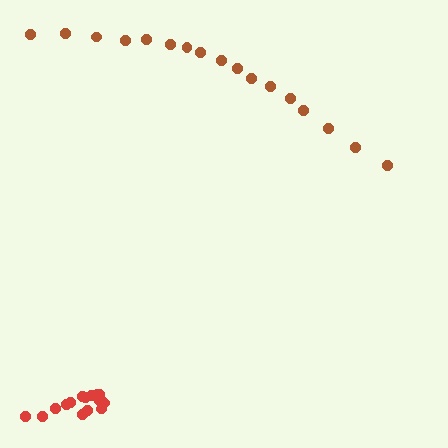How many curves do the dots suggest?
There are 2 distinct paths.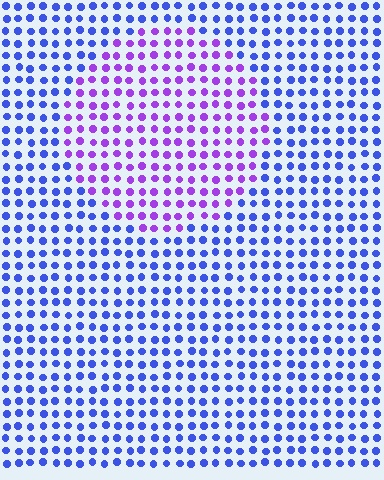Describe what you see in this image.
The image is filled with small blue elements in a uniform arrangement. A circle-shaped region is visible where the elements are tinted to a slightly different hue, forming a subtle color boundary.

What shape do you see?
I see a circle.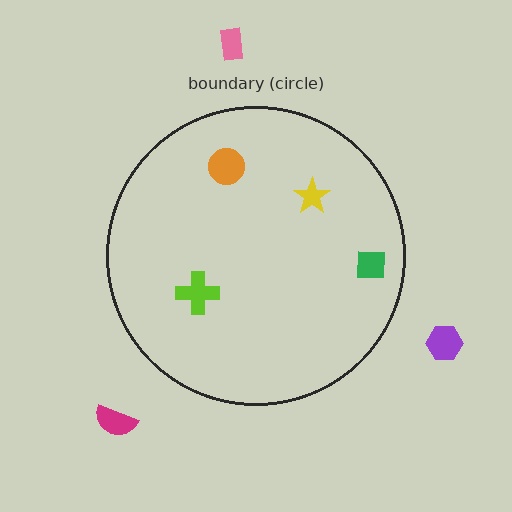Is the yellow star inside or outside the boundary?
Inside.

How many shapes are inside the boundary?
4 inside, 3 outside.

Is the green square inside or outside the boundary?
Inside.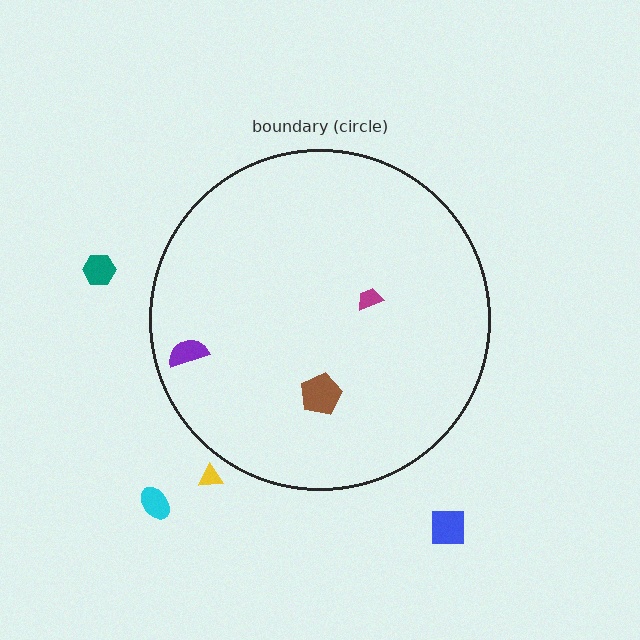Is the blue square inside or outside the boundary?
Outside.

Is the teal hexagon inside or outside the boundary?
Outside.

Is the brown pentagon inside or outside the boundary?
Inside.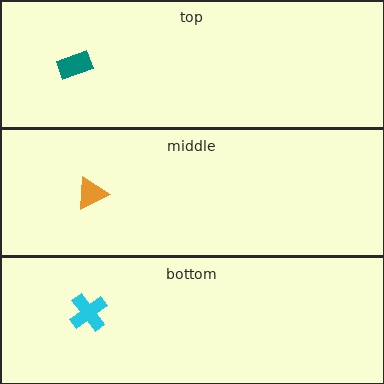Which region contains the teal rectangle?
The top region.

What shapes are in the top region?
The teal rectangle.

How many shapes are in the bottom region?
1.